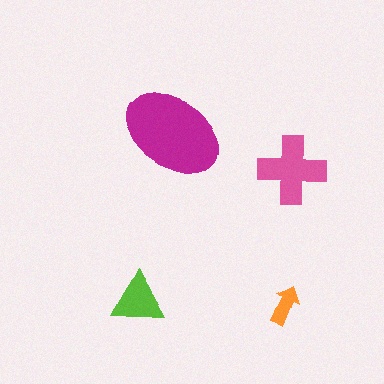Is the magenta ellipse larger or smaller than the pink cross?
Larger.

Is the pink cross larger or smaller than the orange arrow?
Larger.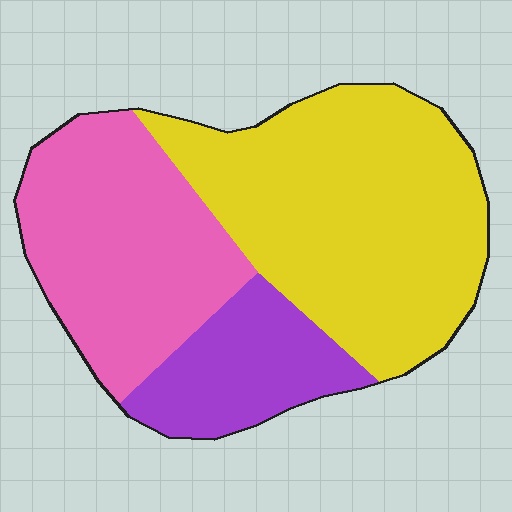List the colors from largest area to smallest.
From largest to smallest: yellow, pink, purple.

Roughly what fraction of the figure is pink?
Pink covers about 35% of the figure.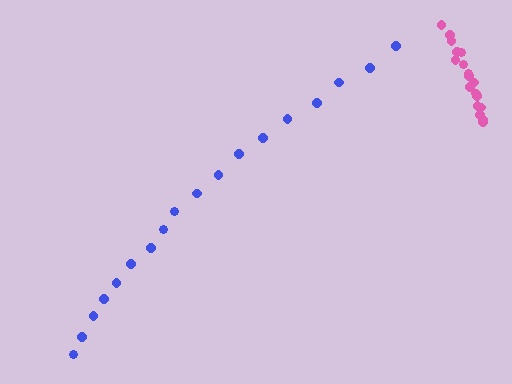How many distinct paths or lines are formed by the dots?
There are 2 distinct paths.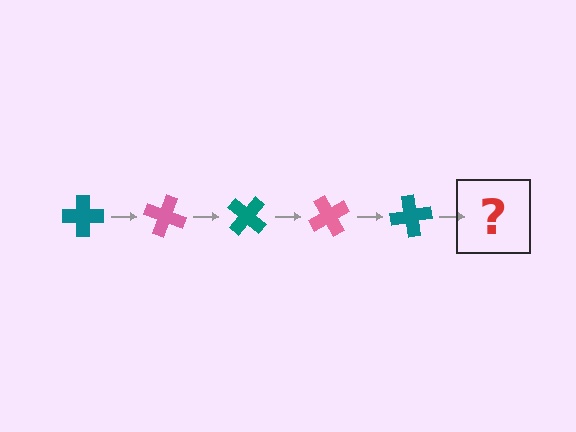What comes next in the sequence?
The next element should be a pink cross, rotated 100 degrees from the start.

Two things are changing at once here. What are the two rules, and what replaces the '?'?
The two rules are that it rotates 20 degrees each step and the color cycles through teal and pink. The '?' should be a pink cross, rotated 100 degrees from the start.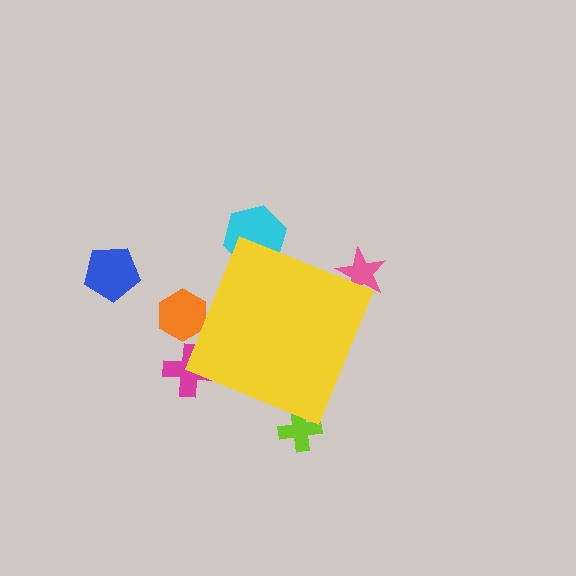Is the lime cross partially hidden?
Yes, the lime cross is partially hidden behind the yellow diamond.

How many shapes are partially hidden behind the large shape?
5 shapes are partially hidden.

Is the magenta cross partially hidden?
Yes, the magenta cross is partially hidden behind the yellow diamond.